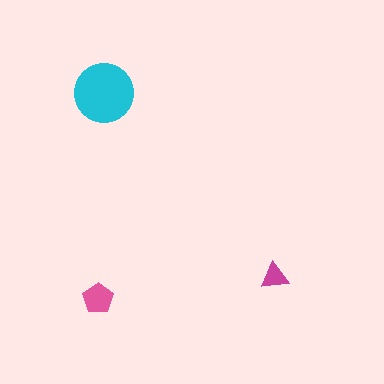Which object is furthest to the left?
The pink pentagon is leftmost.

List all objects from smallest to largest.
The magenta triangle, the pink pentagon, the cyan circle.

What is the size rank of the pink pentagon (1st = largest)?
2nd.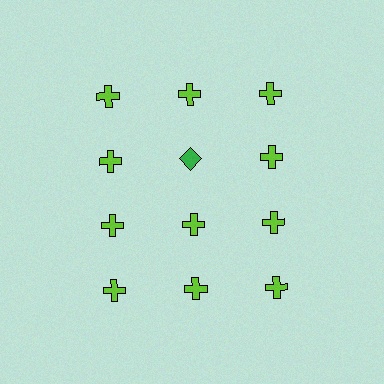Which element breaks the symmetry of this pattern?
The green diamond in the second row, second from left column breaks the symmetry. All other shapes are lime crosses.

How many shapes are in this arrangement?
There are 12 shapes arranged in a grid pattern.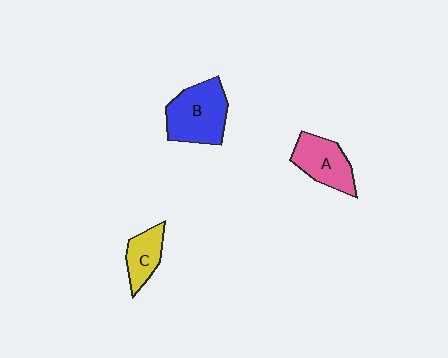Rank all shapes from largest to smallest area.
From largest to smallest: B (blue), A (pink), C (yellow).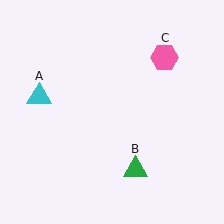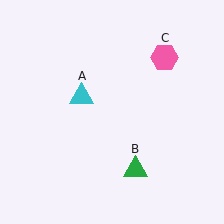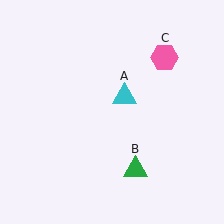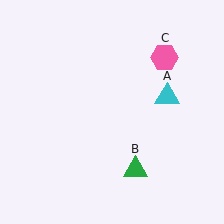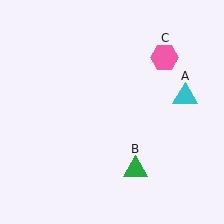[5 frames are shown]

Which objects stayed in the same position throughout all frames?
Green triangle (object B) and pink hexagon (object C) remained stationary.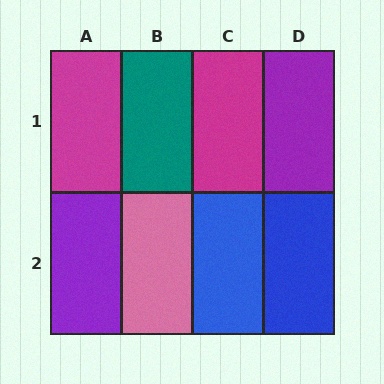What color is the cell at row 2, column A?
Purple.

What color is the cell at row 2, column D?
Blue.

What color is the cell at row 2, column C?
Blue.